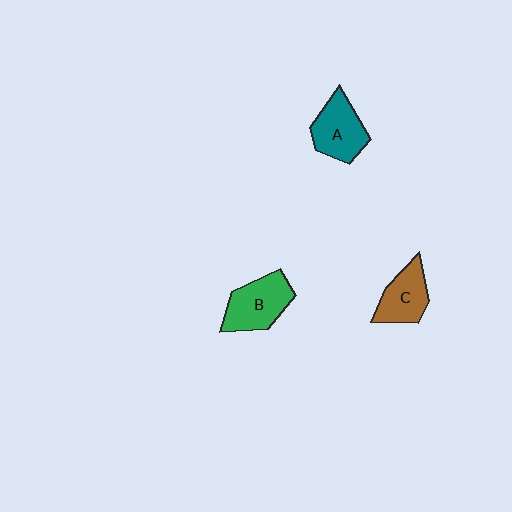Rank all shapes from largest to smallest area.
From largest to smallest: B (green), A (teal), C (brown).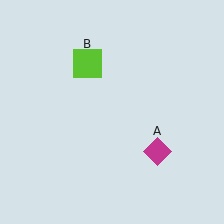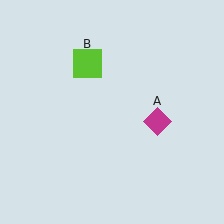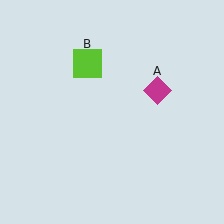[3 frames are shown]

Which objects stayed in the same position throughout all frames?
Lime square (object B) remained stationary.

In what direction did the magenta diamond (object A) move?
The magenta diamond (object A) moved up.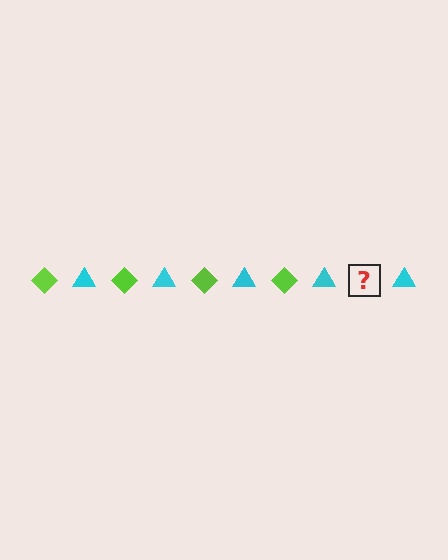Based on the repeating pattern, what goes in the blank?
The blank should be a lime diamond.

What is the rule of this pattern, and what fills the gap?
The rule is that the pattern alternates between lime diamond and cyan triangle. The gap should be filled with a lime diamond.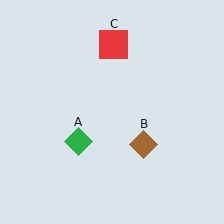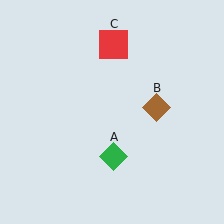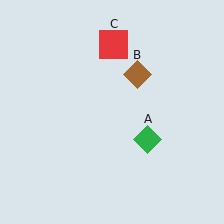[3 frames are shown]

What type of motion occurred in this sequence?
The green diamond (object A), brown diamond (object B) rotated counterclockwise around the center of the scene.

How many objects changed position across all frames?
2 objects changed position: green diamond (object A), brown diamond (object B).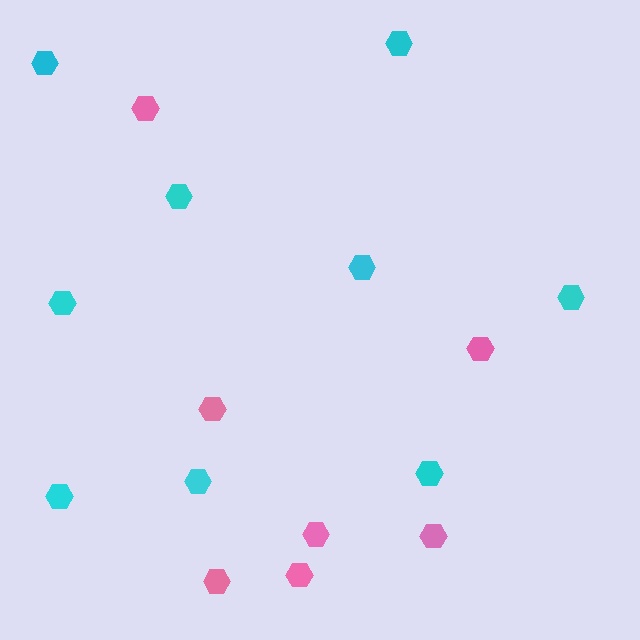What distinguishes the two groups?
There are 2 groups: one group of cyan hexagons (9) and one group of pink hexagons (7).